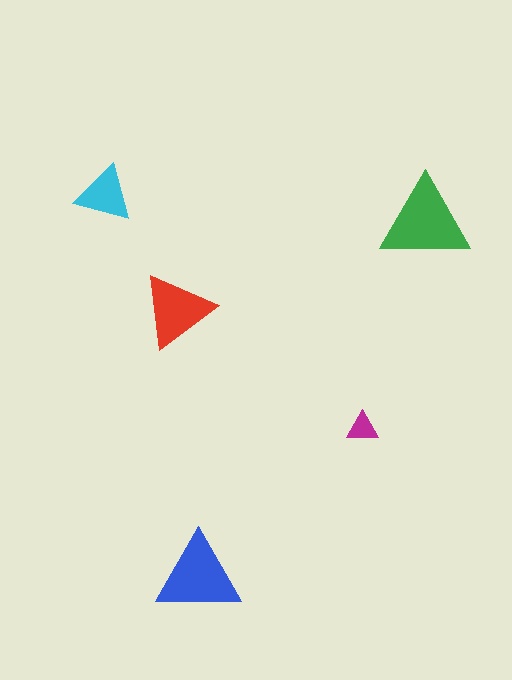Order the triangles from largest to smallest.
the green one, the blue one, the red one, the cyan one, the magenta one.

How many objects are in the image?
There are 5 objects in the image.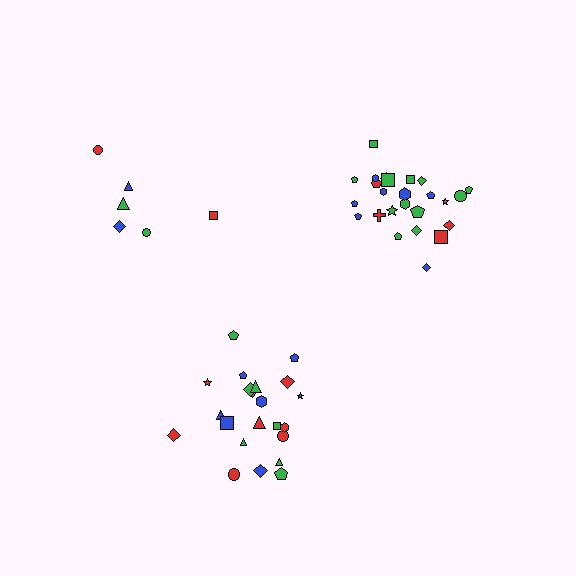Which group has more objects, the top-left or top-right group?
The top-right group.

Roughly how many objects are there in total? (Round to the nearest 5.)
Roughly 55 objects in total.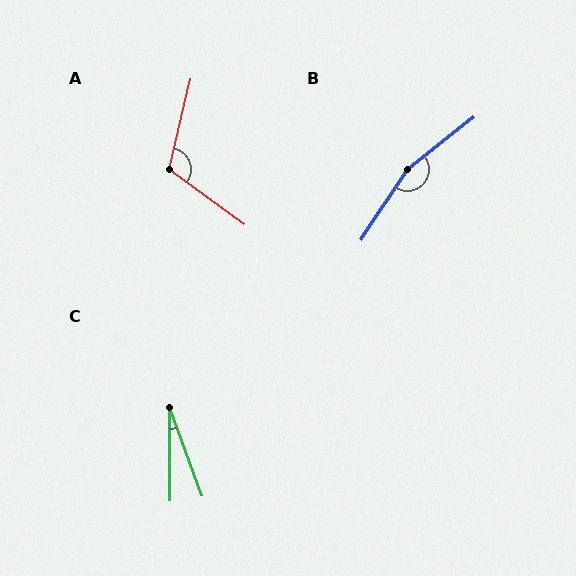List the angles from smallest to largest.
C (20°), A (113°), B (162°).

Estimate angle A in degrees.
Approximately 113 degrees.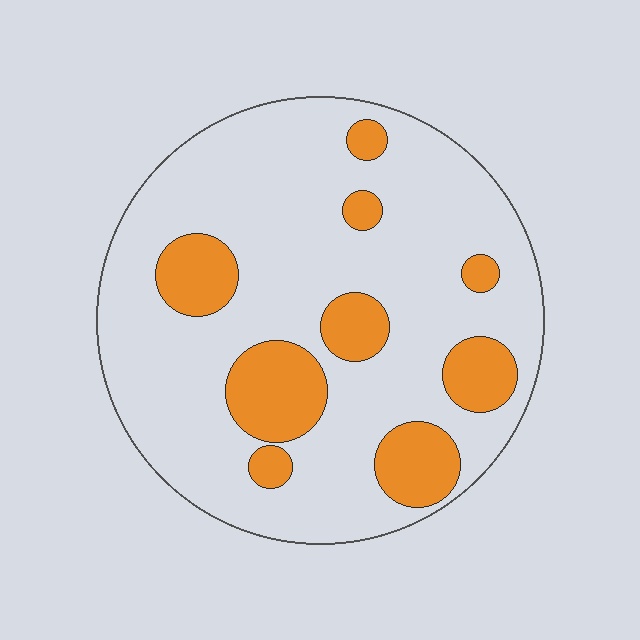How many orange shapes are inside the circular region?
9.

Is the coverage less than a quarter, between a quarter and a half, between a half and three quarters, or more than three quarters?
Less than a quarter.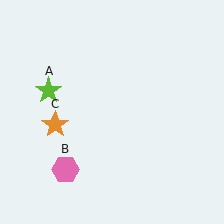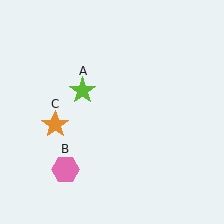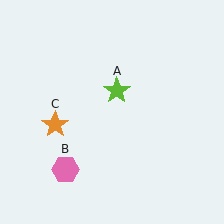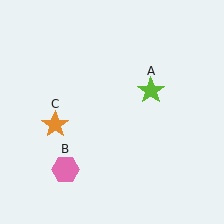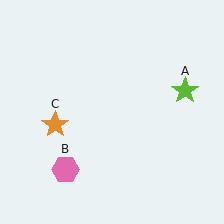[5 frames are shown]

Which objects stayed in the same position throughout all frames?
Pink hexagon (object B) and orange star (object C) remained stationary.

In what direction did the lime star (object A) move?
The lime star (object A) moved right.